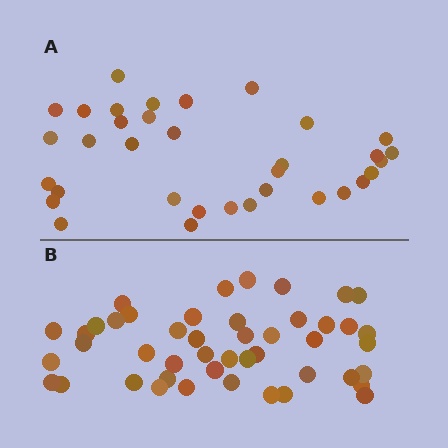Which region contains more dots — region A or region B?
Region B (the bottom region) has more dots.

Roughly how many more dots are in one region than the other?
Region B has roughly 12 or so more dots than region A.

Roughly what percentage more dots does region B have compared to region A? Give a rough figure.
About 35% more.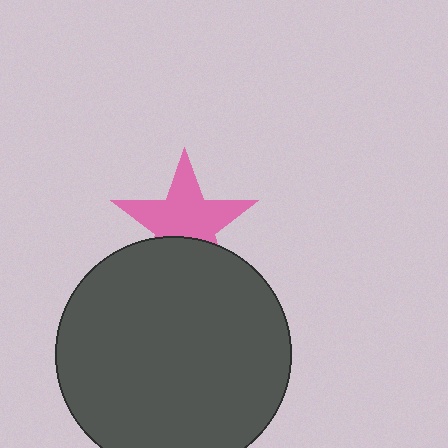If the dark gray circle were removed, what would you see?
You would see the complete pink star.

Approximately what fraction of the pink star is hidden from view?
Roughly 33% of the pink star is hidden behind the dark gray circle.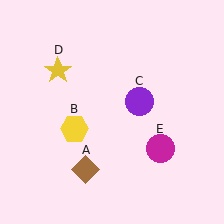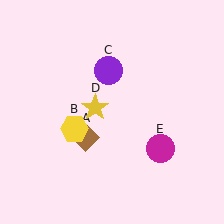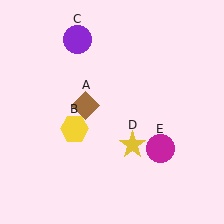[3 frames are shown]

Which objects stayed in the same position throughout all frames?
Yellow hexagon (object B) and magenta circle (object E) remained stationary.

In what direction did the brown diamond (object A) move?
The brown diamond (object A) moved up.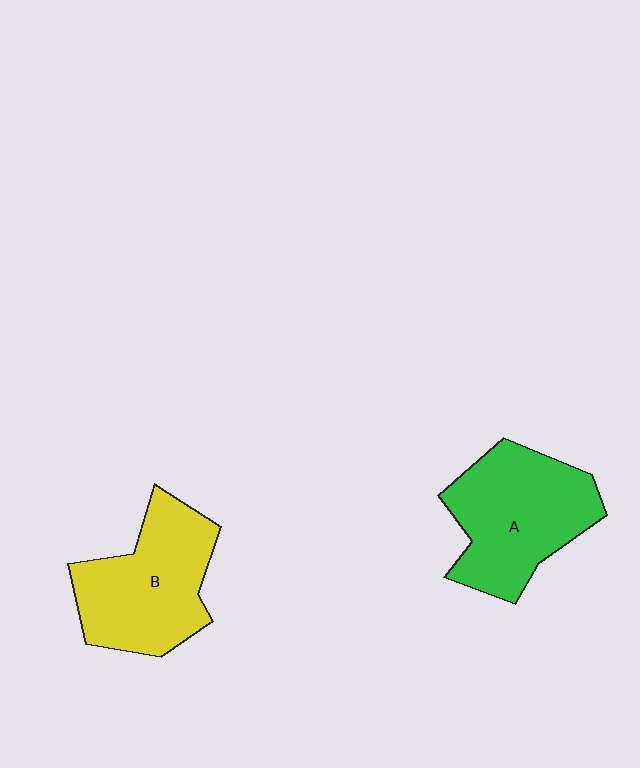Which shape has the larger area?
Shape A (green).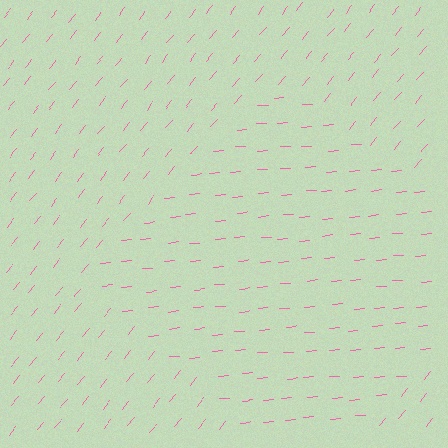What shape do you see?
I see a diamond.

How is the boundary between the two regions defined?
The boundary is defined purely by a change in line orientation (approximately 45 degrees difference). All lines are the same color and thickness.